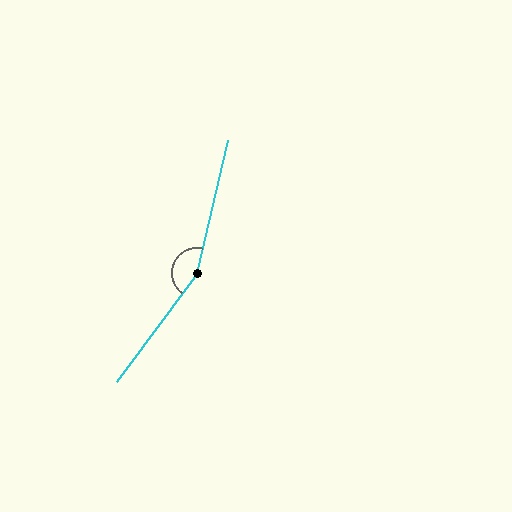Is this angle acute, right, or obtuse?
It is obtuse.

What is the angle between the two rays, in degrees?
Approximately 157 degrees.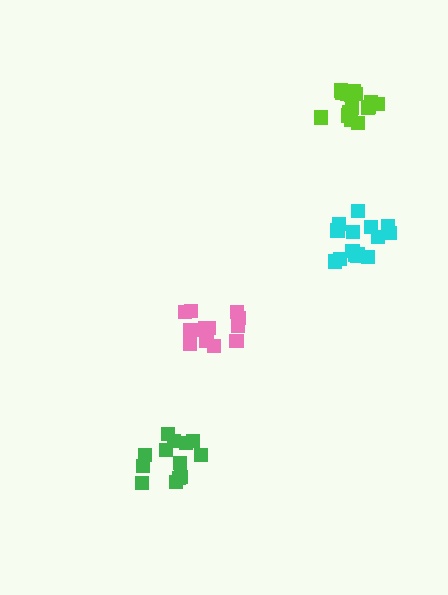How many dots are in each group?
Group 1: 13 dots, Group 2: 13 dots, Group 3: 15 dots, Group 4: 16 dots (57 total).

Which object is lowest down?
The green cluster is bottommost.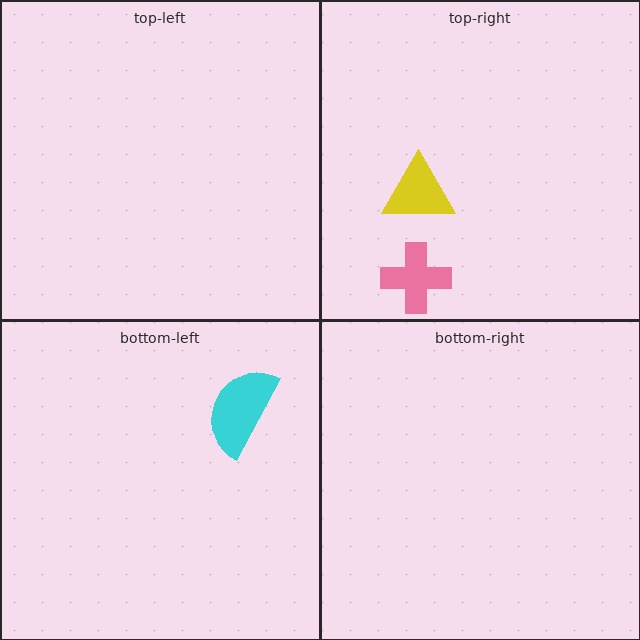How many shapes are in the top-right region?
2.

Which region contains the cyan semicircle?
The bottom-left region.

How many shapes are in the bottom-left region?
1.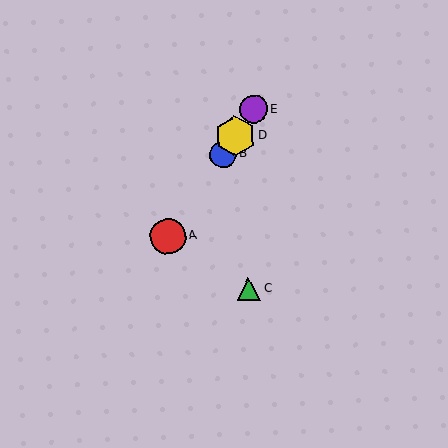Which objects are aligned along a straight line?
Objects A, B, D, E are aligned along a straight line.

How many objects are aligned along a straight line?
4 objects (A, B, D, E) are aligned along a straight line.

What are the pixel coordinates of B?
Object B is at (223, 154).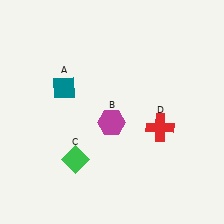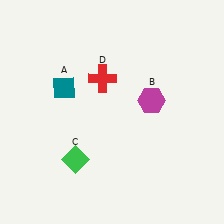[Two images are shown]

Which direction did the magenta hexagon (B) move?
The magenta hexagon (B) moved right.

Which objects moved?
The objects that moved are: the magenta hexagon (B), the red cross (D).